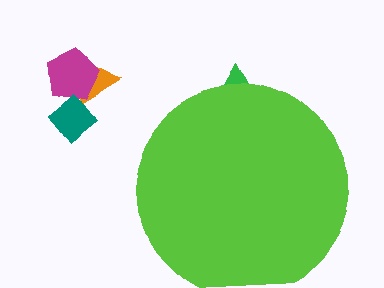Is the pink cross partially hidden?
Yes, the pink cross is partially hidden behind the lime circle.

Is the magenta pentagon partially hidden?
No, the magenta pentagon is fully visible.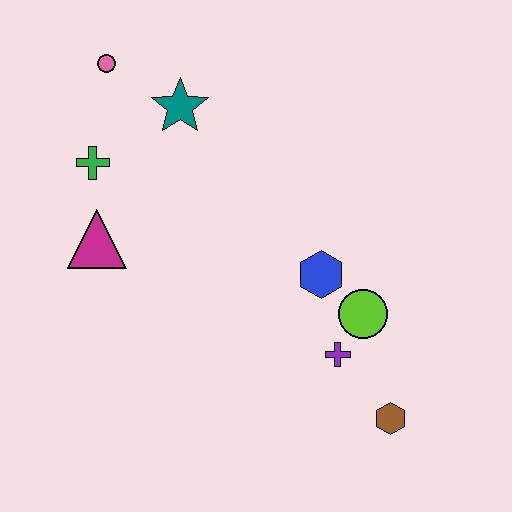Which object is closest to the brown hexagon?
The purple cross is closest to the brown hexagon.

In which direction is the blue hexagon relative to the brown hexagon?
The blue hexagon is above the brown hexagon.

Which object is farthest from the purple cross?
The pink circle is farthest from the purple cross.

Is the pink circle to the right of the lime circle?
No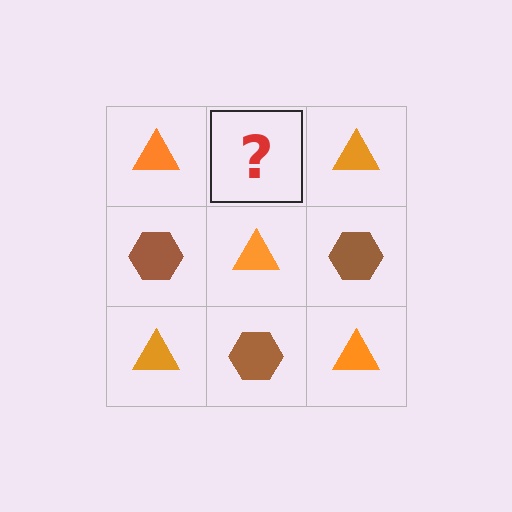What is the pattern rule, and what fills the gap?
The rule is that it alternates orange triangle and brown hexagon in a checkerboard pattern. The gap should be filled with a brown hexagon.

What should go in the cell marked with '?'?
The missing cell should contain a brown hexagon.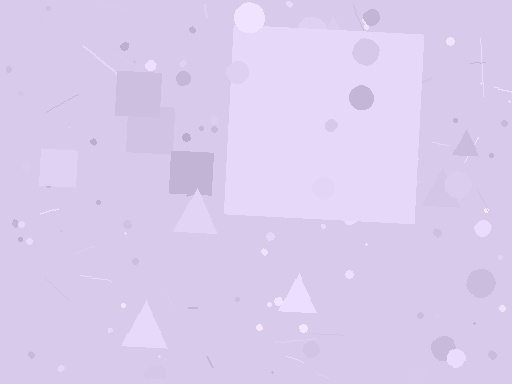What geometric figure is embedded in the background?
A square is embedded in the background.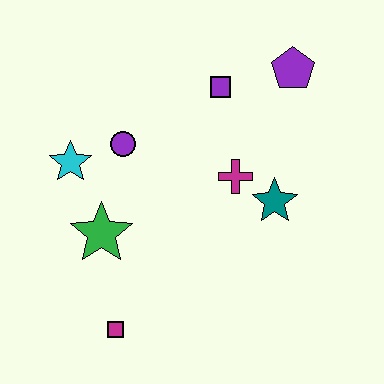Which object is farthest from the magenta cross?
The magenta square is farthest from the magenta cross.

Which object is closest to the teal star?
The magenta cross is closest to the teal star.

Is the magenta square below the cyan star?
Yes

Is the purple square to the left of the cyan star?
No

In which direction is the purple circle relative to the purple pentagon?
The purple circle is to the left of the purple pentagon.